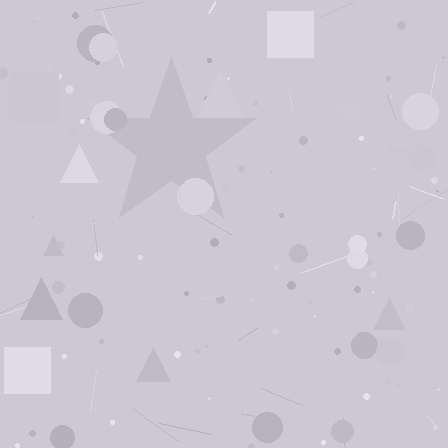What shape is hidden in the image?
A star is hidden in the image.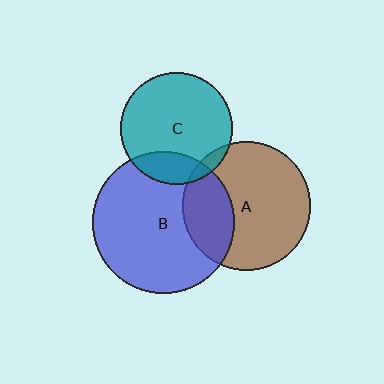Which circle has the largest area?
Circle B (blue).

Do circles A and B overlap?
Yes.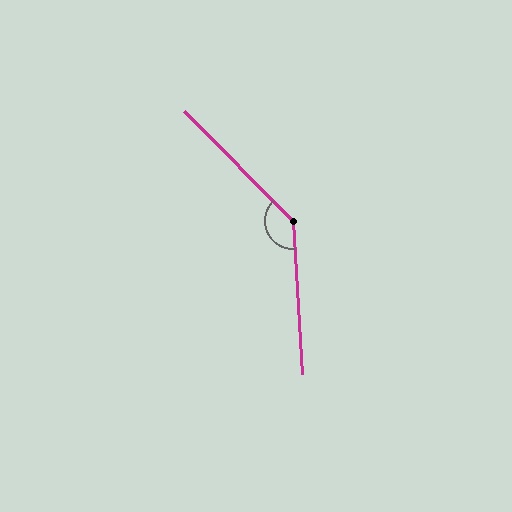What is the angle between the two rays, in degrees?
Approximately 139 degrees.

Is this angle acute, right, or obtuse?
It is obtuse.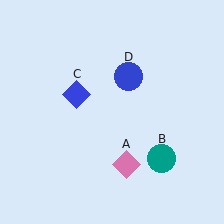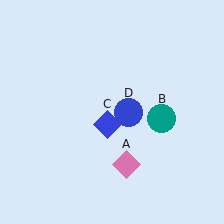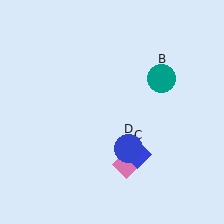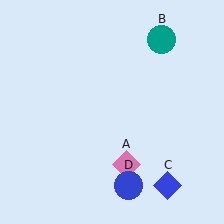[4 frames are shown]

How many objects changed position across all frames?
3 objects changed position: teal circle (object B), blue diamond (object C), blue circle (object D).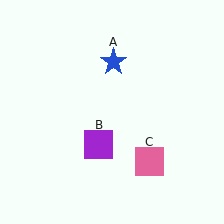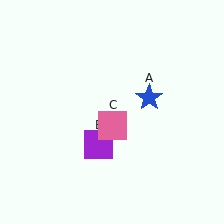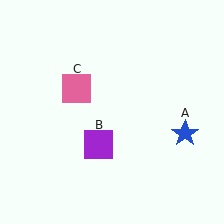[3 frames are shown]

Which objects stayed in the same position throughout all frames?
Purple square (object B) remained stationary.